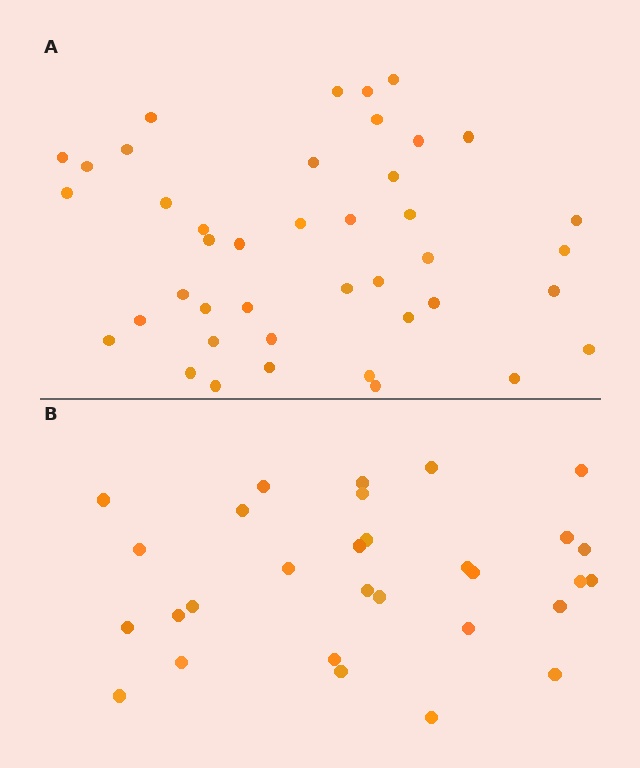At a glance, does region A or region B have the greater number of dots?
Region A (the top region) has more dots.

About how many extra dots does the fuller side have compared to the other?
Region A has roughly 12 or so more dots than region B.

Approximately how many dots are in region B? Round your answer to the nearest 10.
About 30 dots.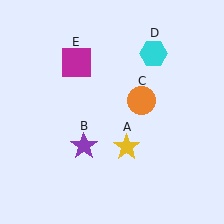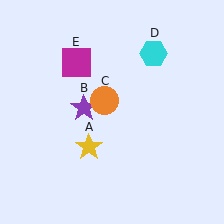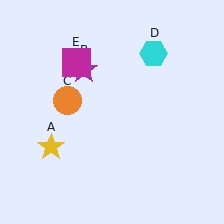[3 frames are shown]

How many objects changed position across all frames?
3 objects changed position: yellow star (object A), purple star (object B), orange circle (object C).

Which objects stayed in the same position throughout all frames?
Cyan hexagon (object D) and magenta square (object E) remained stationary.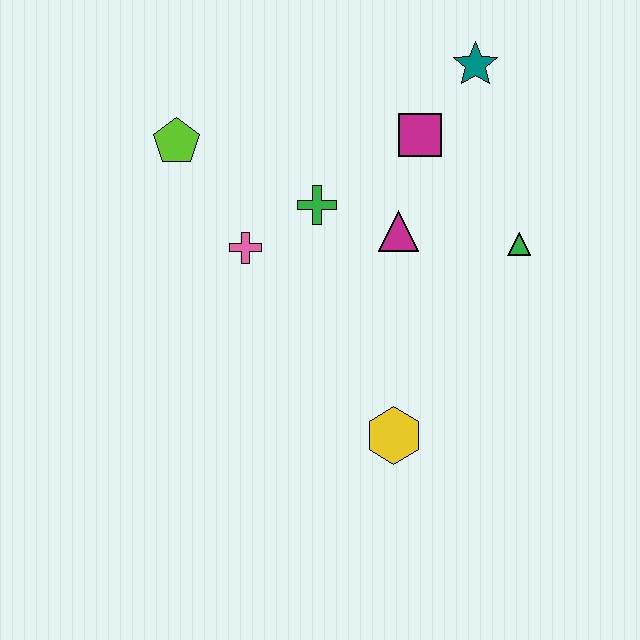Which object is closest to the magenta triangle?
The green cross is closest to the magenta triangle.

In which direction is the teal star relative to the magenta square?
The teal star is above the magenta square.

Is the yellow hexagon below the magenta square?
Yes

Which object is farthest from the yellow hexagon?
The teal star is farthest from the yellow hexagon.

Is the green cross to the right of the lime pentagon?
Yes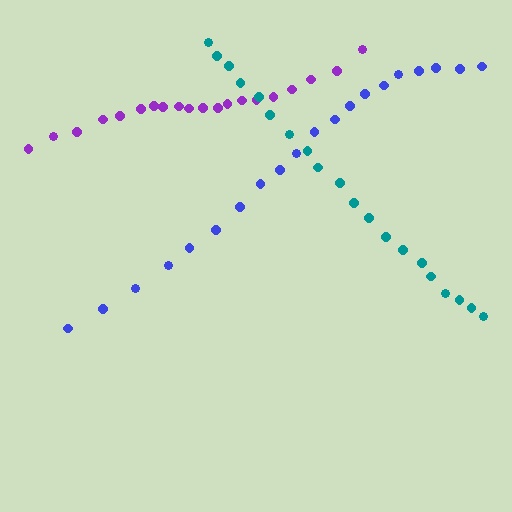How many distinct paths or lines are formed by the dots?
There are 3 distinct paths.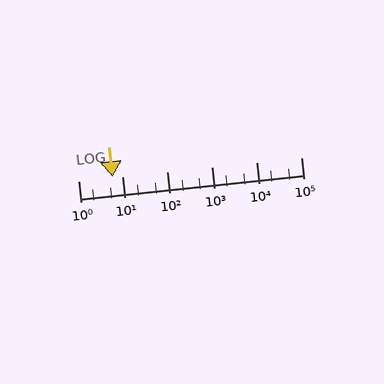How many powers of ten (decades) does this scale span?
The scale spans 5 decades, from 1 to 100000.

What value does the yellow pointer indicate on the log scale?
The pointer indicates approximately 5.9.